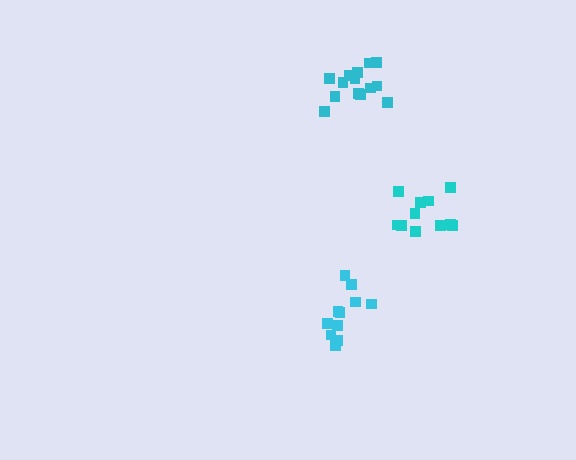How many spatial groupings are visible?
There are 3 spatial groupings.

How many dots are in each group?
Group 1: 11 dots, Group 2: 14 dots, Group 3: 11 dots (36 total).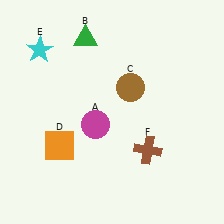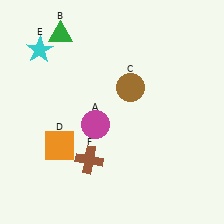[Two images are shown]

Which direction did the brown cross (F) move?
The brown cross (F) moved left.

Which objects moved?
The objects that moved are: the green triangle (B), the brown cross (F).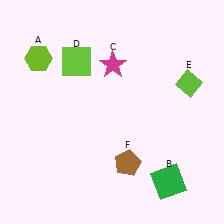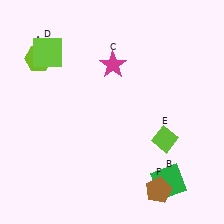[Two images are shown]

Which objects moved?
The objects that moved are: the lime square (D), the lime diamond (E), the brown pentagon (F).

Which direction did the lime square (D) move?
The lime square (D) moved left.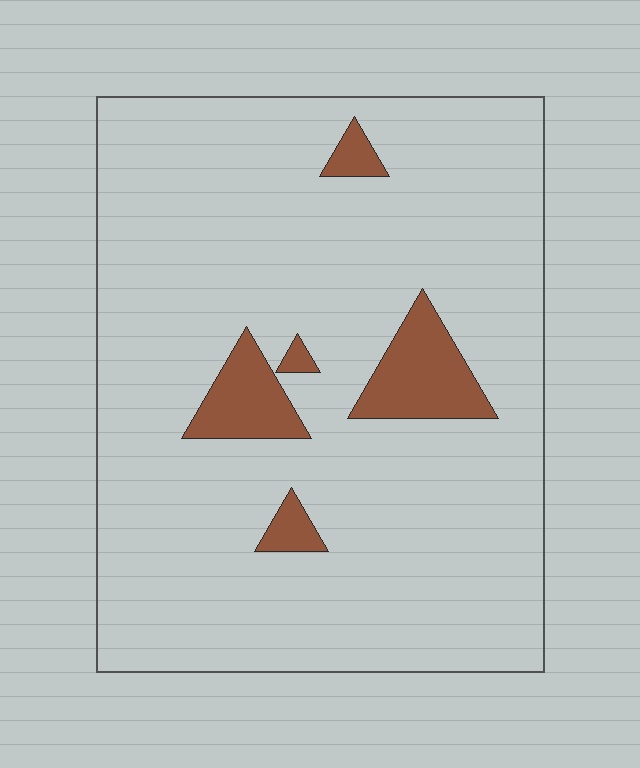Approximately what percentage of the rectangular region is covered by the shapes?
Approximately 10%.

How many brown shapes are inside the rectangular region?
5.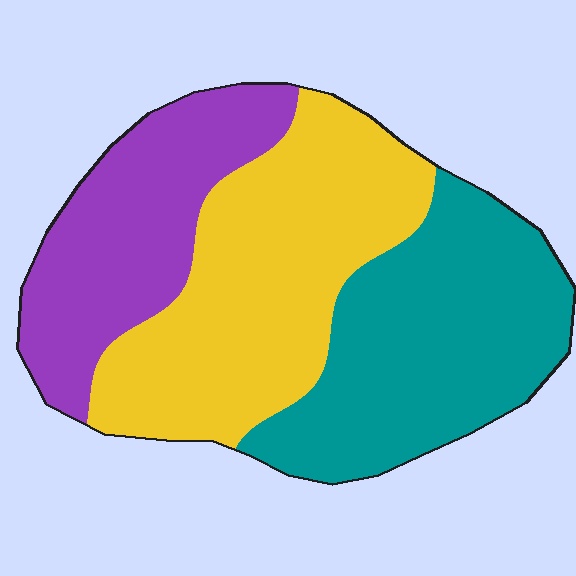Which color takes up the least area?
Purple, at roughly 25%.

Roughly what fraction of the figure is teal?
Teal covers roughly 35% of the figure.